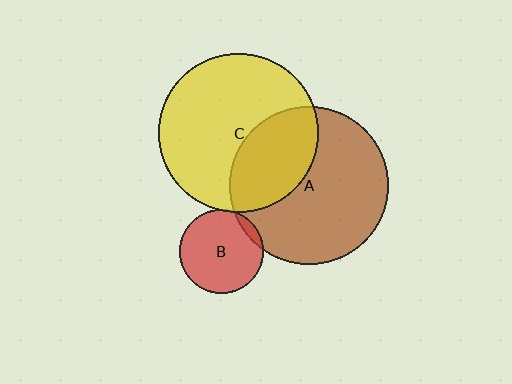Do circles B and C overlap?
Yes.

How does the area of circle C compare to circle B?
Approximately 3.6 times.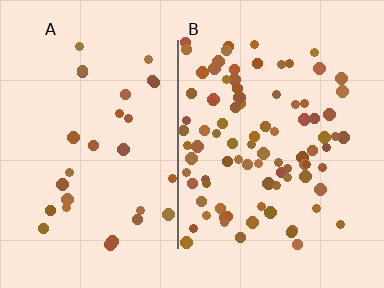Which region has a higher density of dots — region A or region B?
B (the right).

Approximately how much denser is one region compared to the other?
Approximately 3.0× — region B over region A.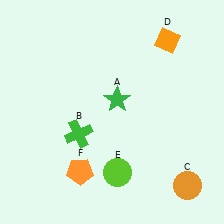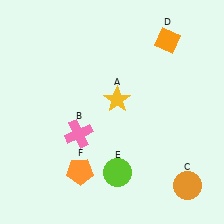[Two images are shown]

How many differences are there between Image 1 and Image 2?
There are 2 differences between the two images.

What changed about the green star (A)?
In Image 1, A is green. In Image 2, it changed to yellow.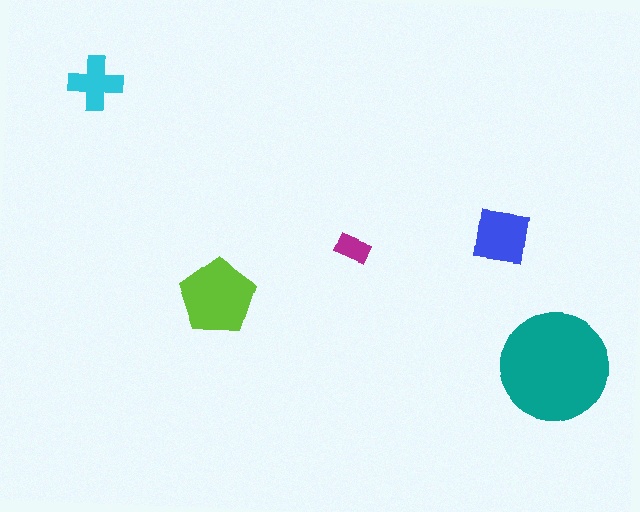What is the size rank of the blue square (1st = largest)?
3rd.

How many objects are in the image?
There are 5 objects in the image.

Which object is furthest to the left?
The cyan cross is leftmost.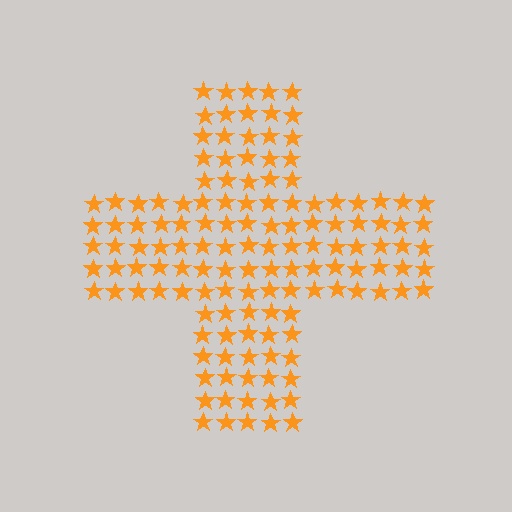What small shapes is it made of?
It is made of small stars.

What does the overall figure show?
The overall figure shows a cross.